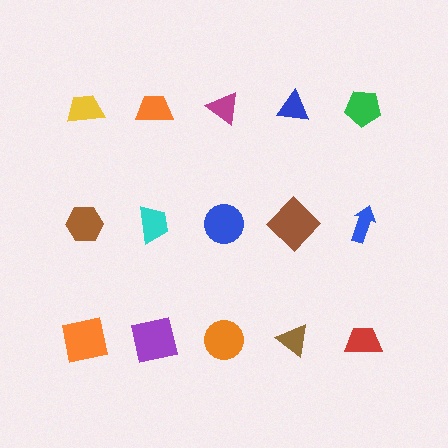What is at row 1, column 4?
A blue triangle.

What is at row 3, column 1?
An orange square.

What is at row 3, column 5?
A red trapezoid.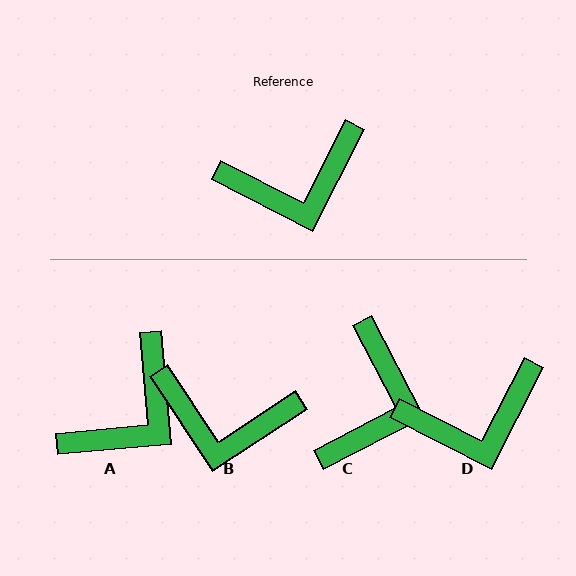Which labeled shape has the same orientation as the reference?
D.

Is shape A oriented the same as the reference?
No, it is off by about 32 degrees.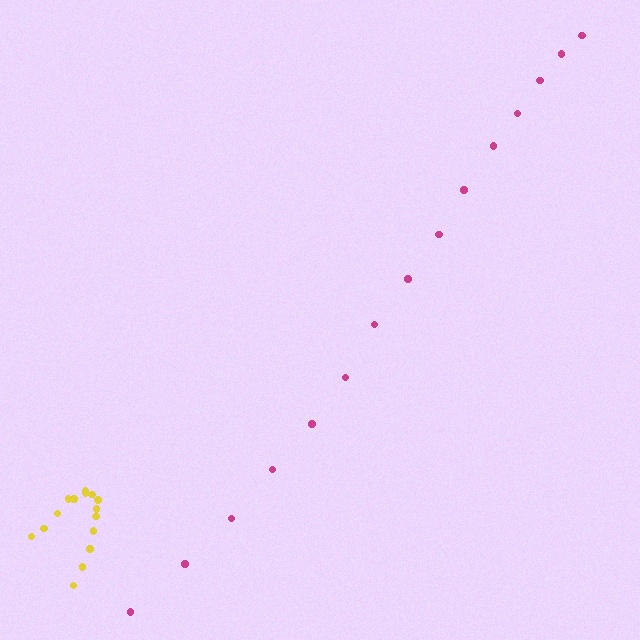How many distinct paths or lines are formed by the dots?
There are 2 distinct paths.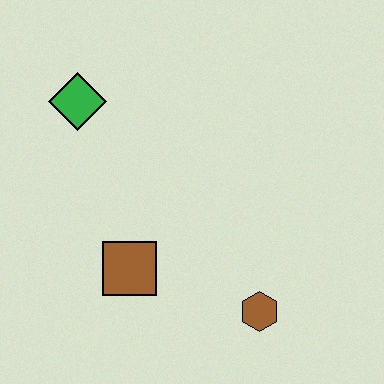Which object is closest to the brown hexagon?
The brown square is closest to the brown hexagon.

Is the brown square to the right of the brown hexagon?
No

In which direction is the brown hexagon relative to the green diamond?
The brown hexagon is below the green diamond.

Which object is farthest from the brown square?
The green diamond is farthest from the brown square.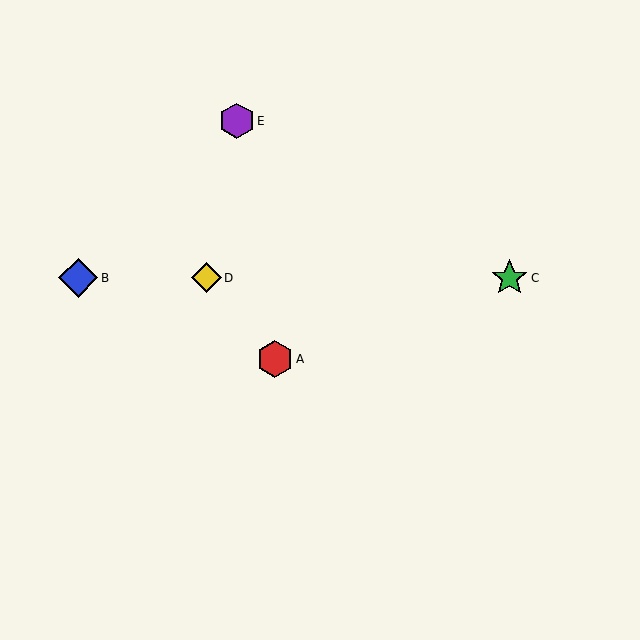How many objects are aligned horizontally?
3 objects (B, C, D) are aligned horizontally.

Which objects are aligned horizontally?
Objects B, C, D are aligned horizontally.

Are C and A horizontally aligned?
No, C is at y≈278 and A is at y≈359.